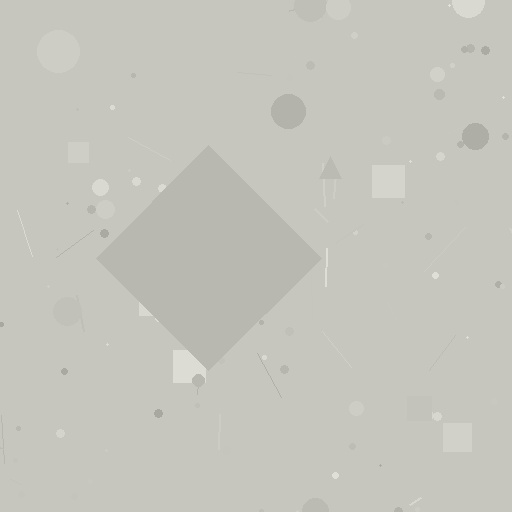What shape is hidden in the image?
A diamond is hidden in the image.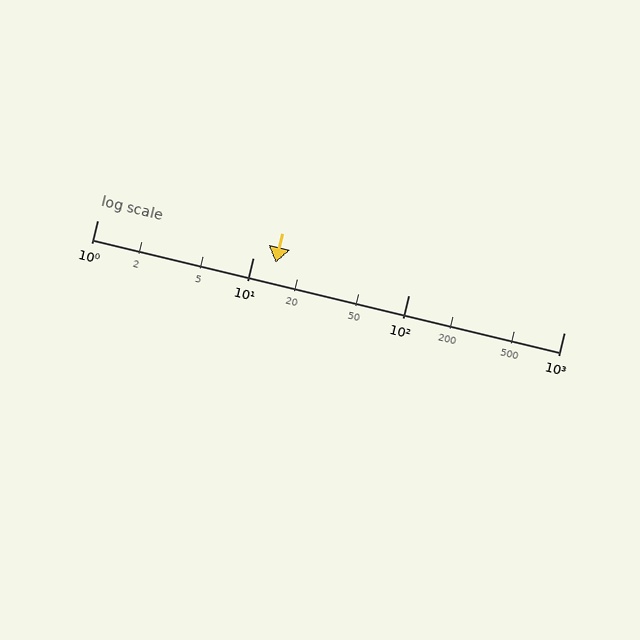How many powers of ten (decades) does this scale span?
The scale spans 3 decades, from 1 to 1000.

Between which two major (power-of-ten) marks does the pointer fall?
The pointer is between 10 and 100.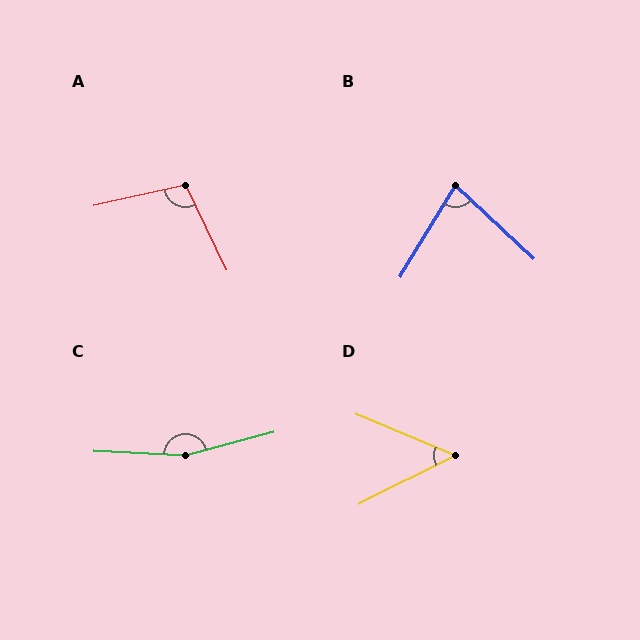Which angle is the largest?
C, at approximately 162 degrees.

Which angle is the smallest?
D, at approximately 49 degrees.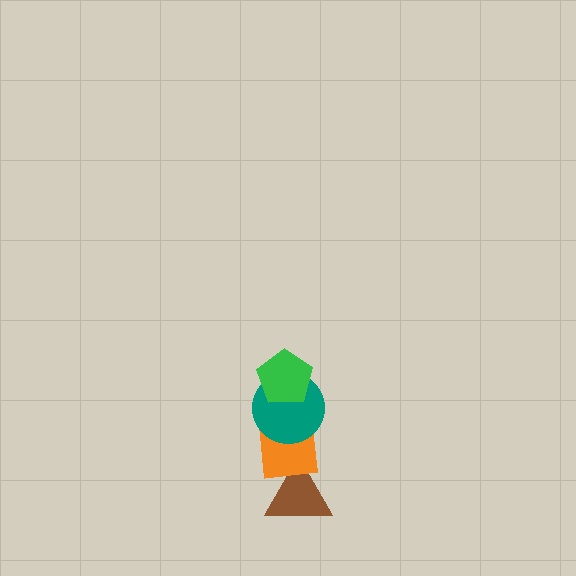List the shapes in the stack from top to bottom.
From top to bottom: the green pentagon, the teal circle, the orange square, the brown triangle.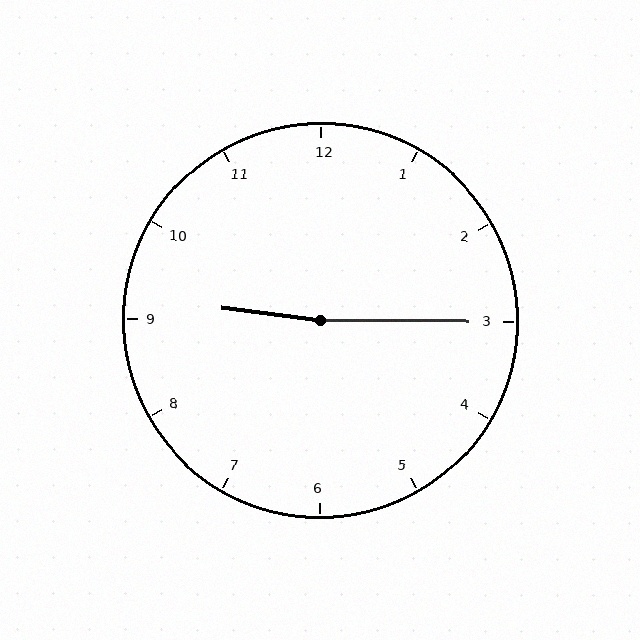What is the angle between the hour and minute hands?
Approximately 172 degrees.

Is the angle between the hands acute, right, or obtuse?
It is obtuse.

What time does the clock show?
9:15.